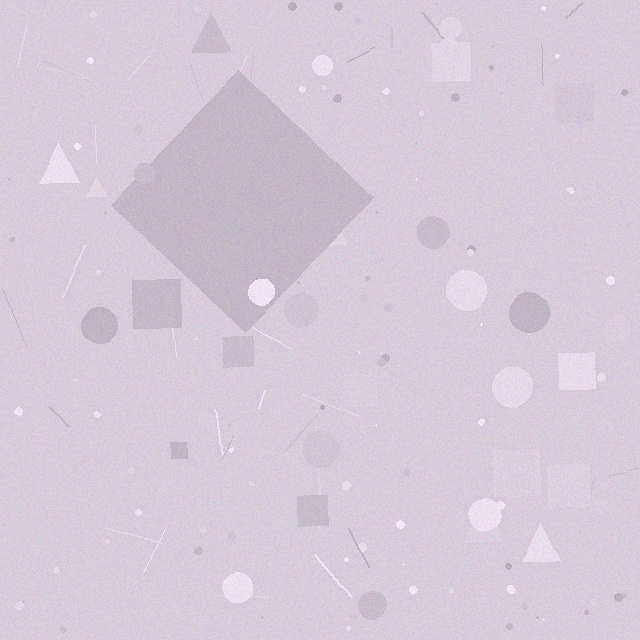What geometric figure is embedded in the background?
A diamond is embedded in the background.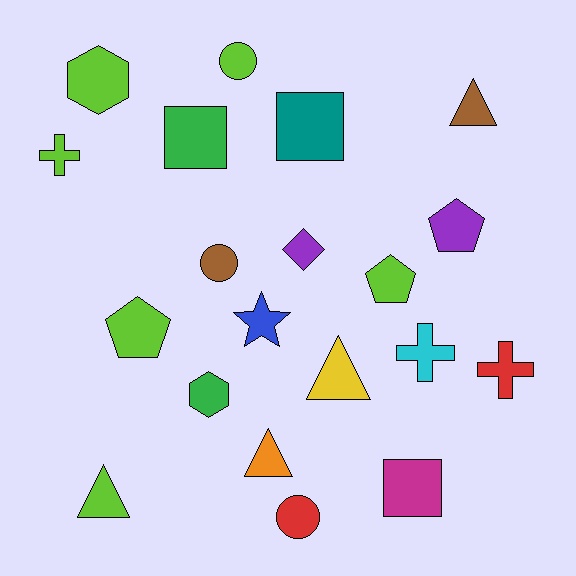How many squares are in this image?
There are 3 squares.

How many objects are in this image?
There are 20 objects.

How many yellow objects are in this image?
There is 1 yellow object.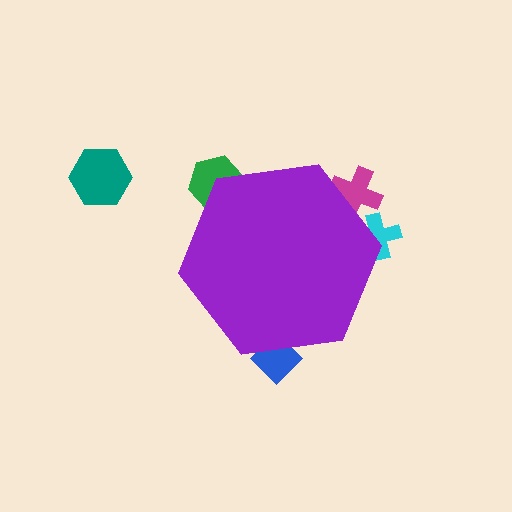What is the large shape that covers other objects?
A purple hexagon.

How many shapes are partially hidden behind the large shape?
4 shapes are partially hidden.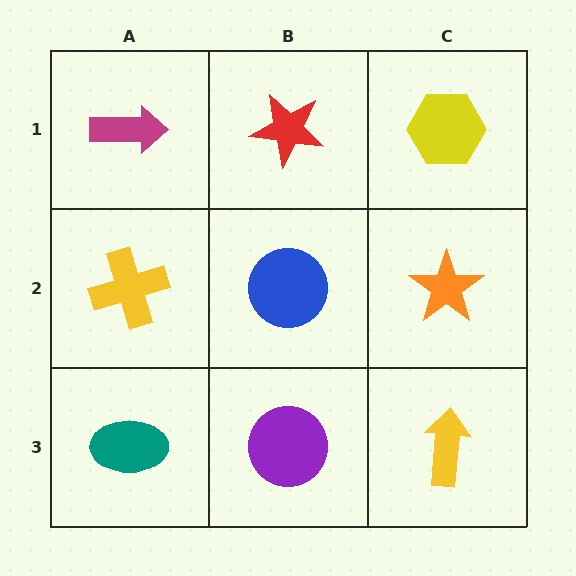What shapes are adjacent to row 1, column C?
An orange star (row 2, column C), a red star (row 1, column B).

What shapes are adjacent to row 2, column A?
A magenta arrow (row 1, column A), a teal ellipse (row 3, column A), a blue circle (row 2, column B).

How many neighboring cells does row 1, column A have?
2.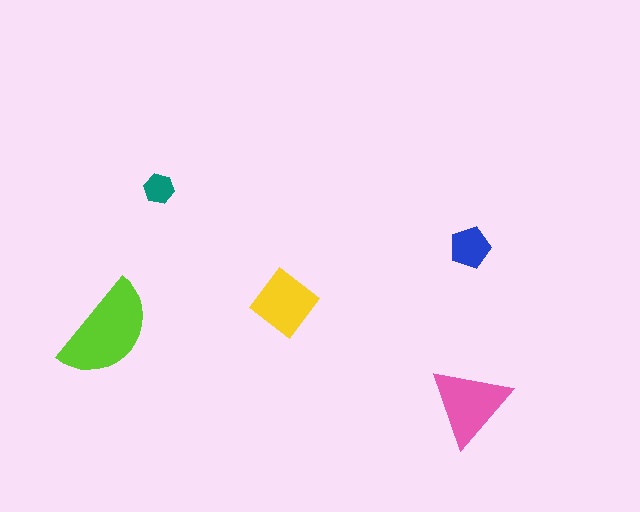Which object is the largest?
The lime semicircle.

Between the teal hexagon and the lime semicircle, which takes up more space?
The lime semicircle.